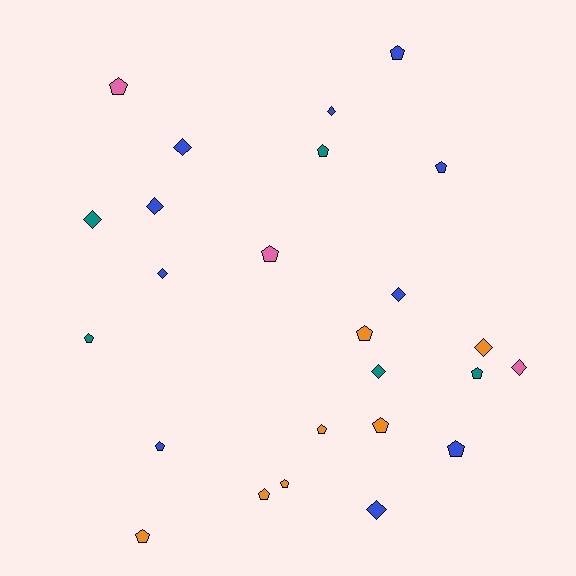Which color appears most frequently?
Blue, with 10 objects.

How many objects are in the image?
There are 25 objects.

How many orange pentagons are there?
There are 6 orange pentagons.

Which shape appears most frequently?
Pentagon, with 15 objects.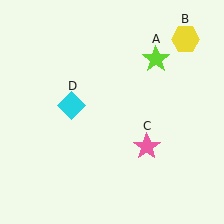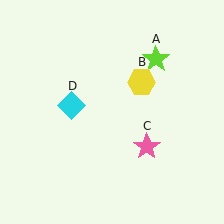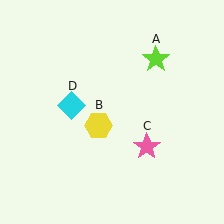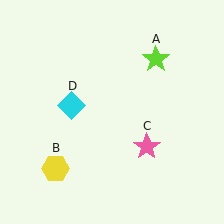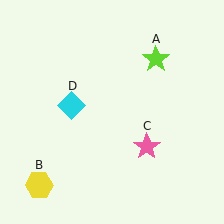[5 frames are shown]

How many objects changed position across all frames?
1 object changed position: yellow hexagon (object B).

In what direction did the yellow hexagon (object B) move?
The yellow hexagon (object B) moved down and to the left.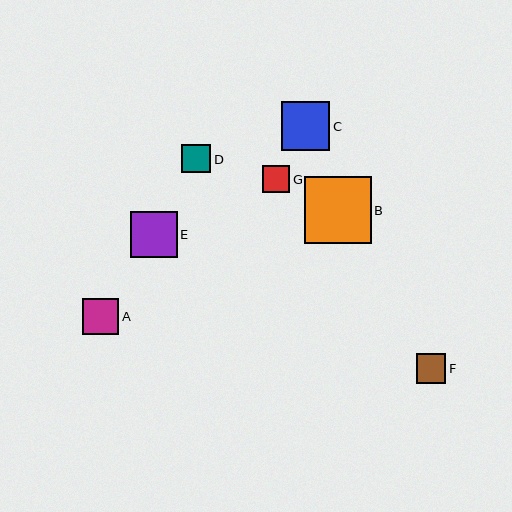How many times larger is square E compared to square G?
Square E is approximately 1.7 times the size of square G.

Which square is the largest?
Square B is the largest with a size of approximately 67 pixels.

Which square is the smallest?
Square G is the smallest with a size of approximately 28 pixels.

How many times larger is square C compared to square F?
Square C is approximately 1.6 times the size of square F.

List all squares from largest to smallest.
From largest to smallest: B, C, E, A, F, D, G.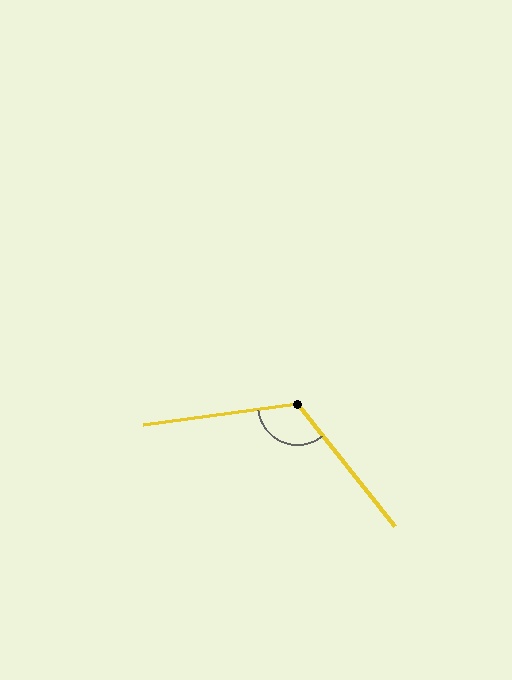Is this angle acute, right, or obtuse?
It is obtuse.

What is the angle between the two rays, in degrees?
Approximately 121 degrees.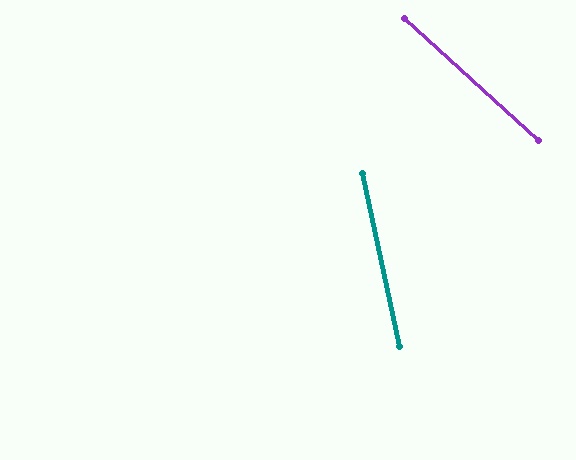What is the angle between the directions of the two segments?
Approximately 36 degrees.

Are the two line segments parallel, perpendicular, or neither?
Neither parallel nor perpendicular — they differ by about 36°.